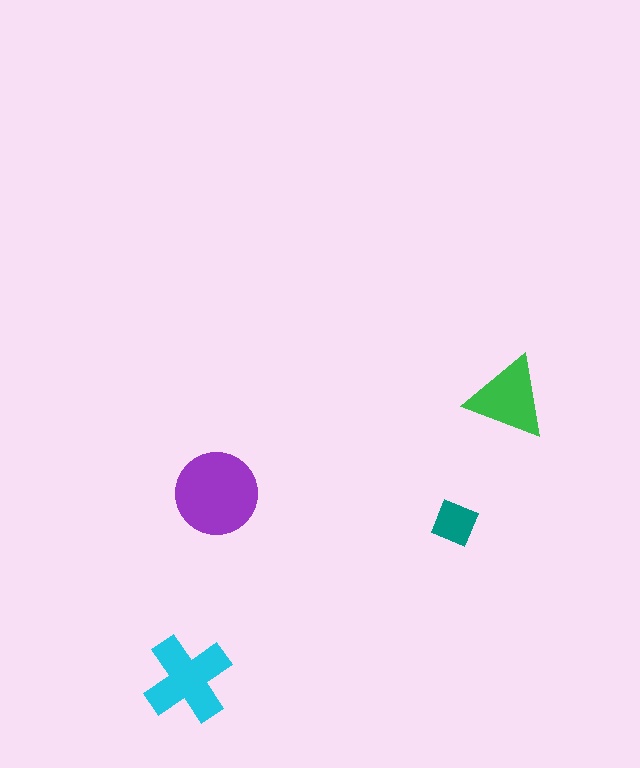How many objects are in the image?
There are 4 objects in the image.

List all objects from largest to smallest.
The purple circle, the cyan cross, the green triangle, the teal diamond.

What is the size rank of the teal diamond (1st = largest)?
4th.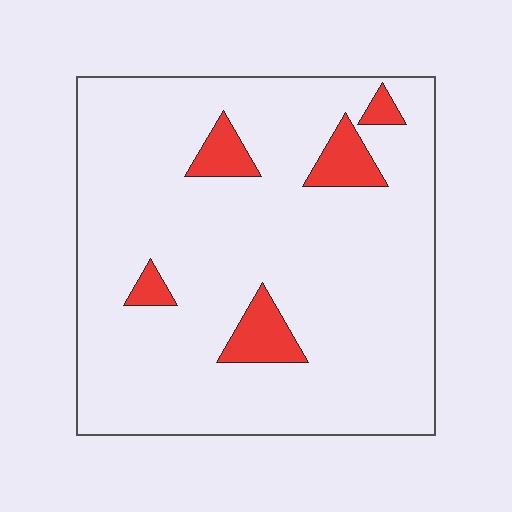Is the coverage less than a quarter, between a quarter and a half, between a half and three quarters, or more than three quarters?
Less than a quarter.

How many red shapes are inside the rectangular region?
5.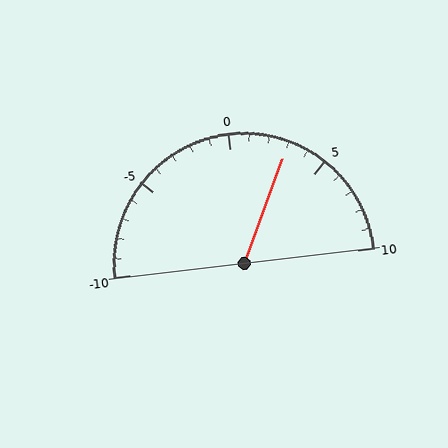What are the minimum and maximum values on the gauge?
The gauge ranges from -10 to 10.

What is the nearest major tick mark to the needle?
The nearest major tick mark is 5.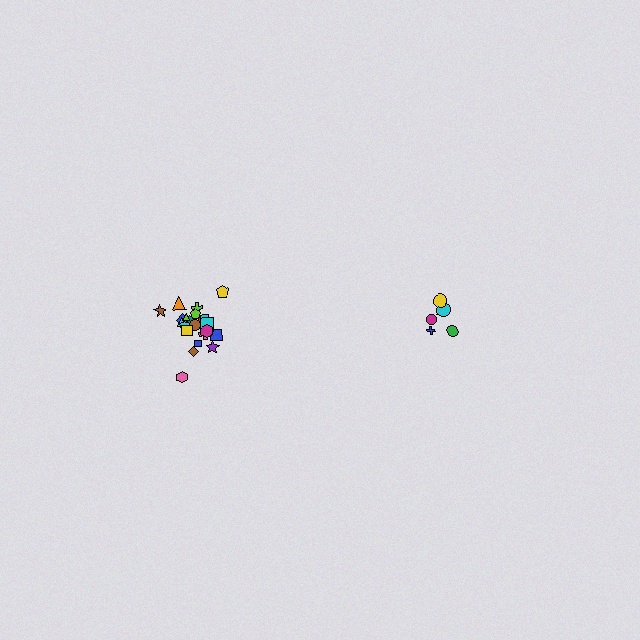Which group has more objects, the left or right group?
The left group.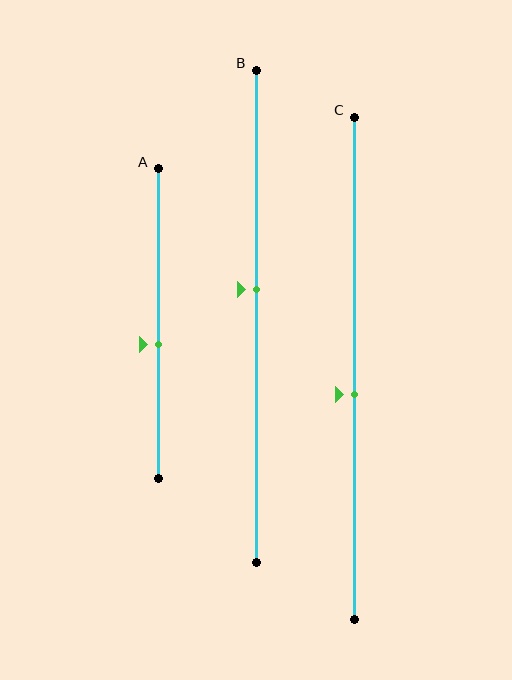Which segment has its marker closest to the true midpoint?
Segment C has its marker closest to the true midpoint.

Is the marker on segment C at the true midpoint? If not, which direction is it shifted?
No, the marker on segment C is shifted downward by about 5% of the segment length.